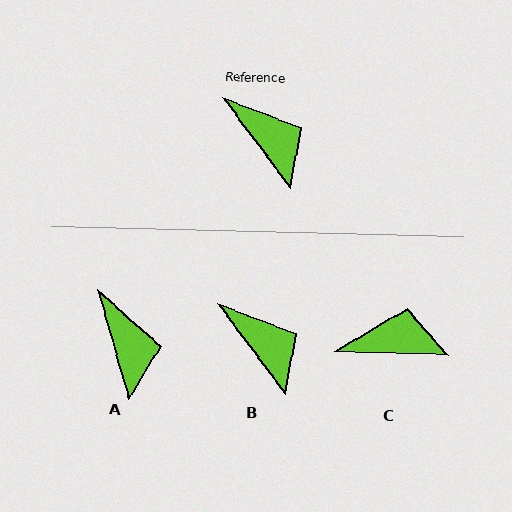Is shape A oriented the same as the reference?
No, it is off by about 21 degrees.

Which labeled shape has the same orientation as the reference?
B.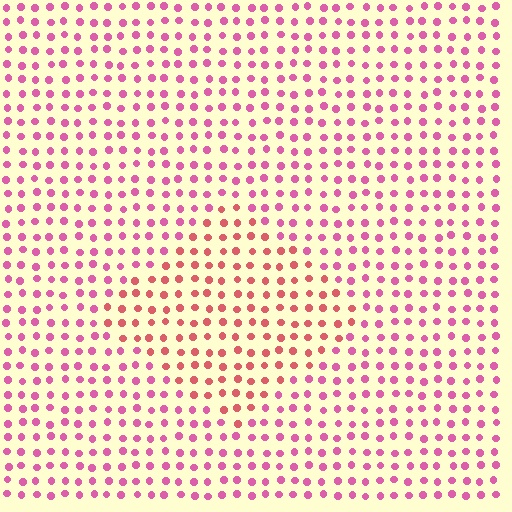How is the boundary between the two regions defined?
The boundary is defined purely by a slight shift in hue (about 31 degrees). Spacing, size, and orientation are identical on both sides.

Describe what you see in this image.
The image is filled with small pink elements in a uniform arrangement. A diamond-shaped region is visible where the elements are tinted to a slightly different hue, forming a subtle color boundary.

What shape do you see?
I see a diamond.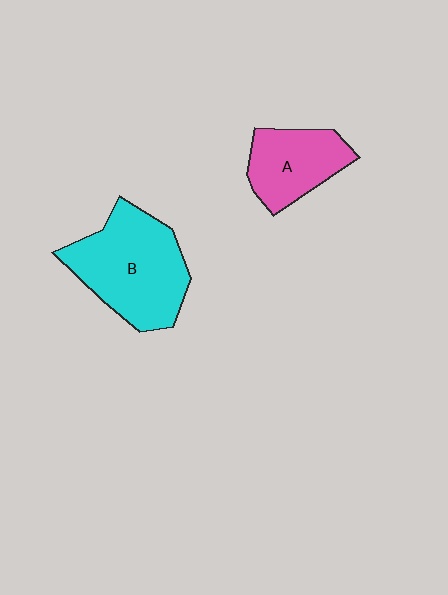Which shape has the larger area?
Shape B (cyan).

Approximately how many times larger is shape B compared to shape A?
Approximately 1.7 times.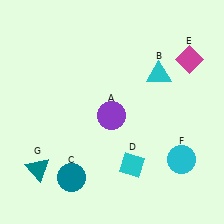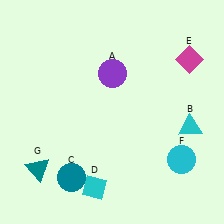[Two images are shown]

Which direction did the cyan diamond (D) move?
The cyan diamond (D) moved left.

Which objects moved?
The objects that moved are: the purple circle (A), the cyan triangle (B), the cyan diamond (D).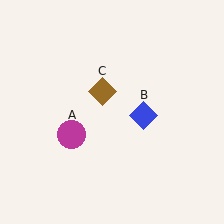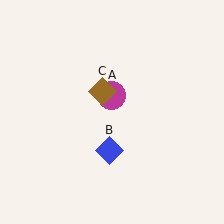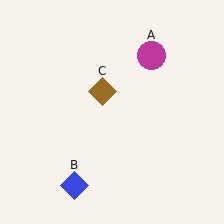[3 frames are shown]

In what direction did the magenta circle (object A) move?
The magenta circle (object A) moved up and to the right.